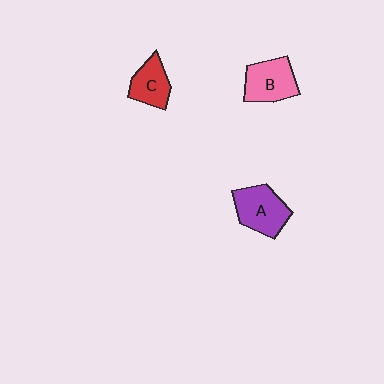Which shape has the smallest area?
Shape C (red).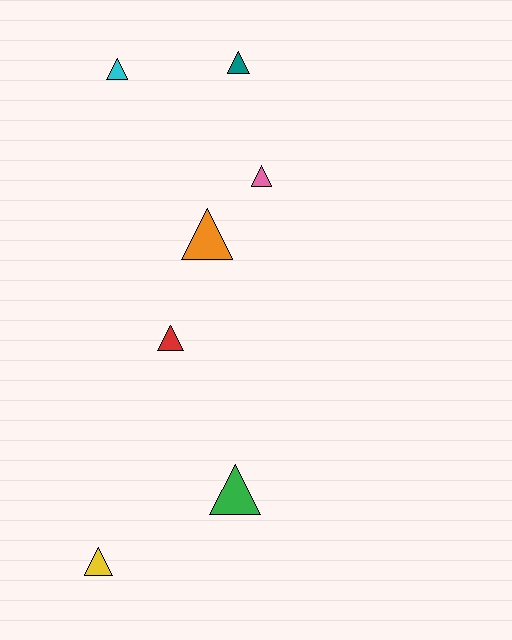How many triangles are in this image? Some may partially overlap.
There are 7 triangles.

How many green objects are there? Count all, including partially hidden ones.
There is 1 green object.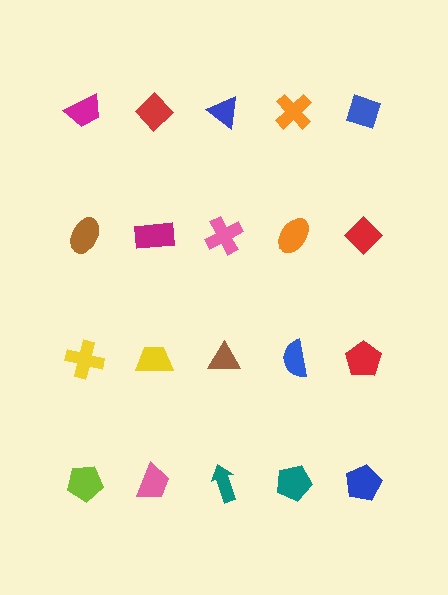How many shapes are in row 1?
5 shapes.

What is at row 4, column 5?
A blue pentagon.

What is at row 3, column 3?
A brown triangle.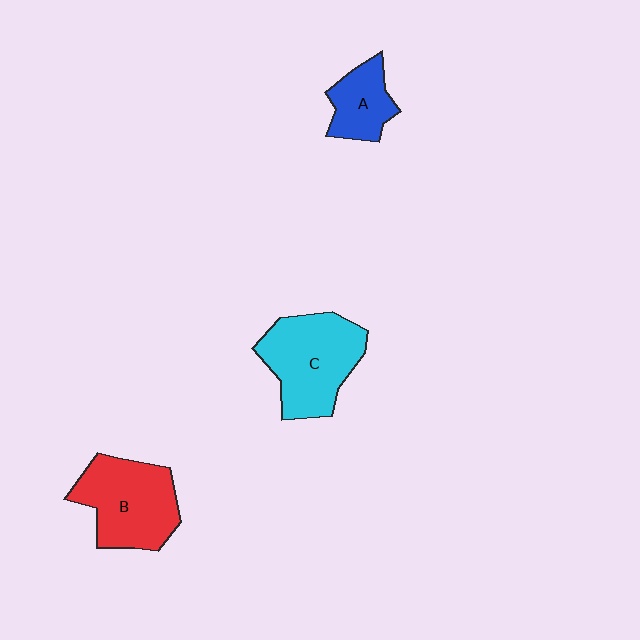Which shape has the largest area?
Shape C (cyan).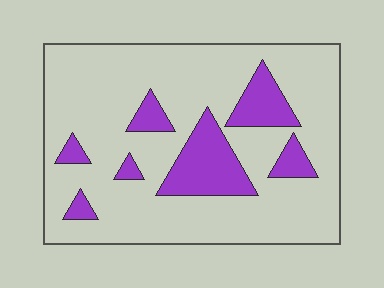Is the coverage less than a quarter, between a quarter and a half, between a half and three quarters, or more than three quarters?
Less than a quarter.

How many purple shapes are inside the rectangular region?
7.